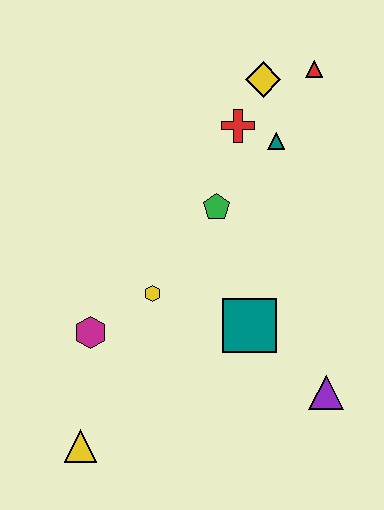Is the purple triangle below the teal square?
Yes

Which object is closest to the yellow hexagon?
The magenta hexagon is closest to the yellow hexagon.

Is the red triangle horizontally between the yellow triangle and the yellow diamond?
No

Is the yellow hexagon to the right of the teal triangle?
No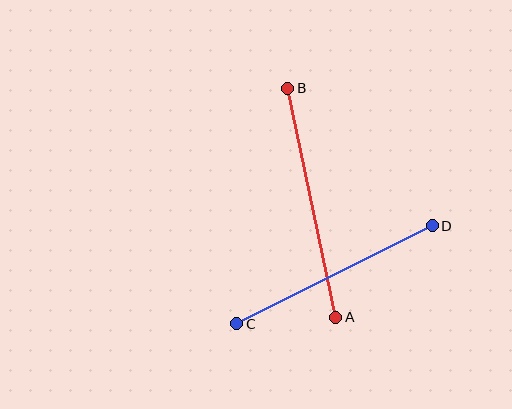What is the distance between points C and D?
The distance is approximately 219 pixels.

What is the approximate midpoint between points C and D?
The midpoint is at approximately (334, 275) pixels.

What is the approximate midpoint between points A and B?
The midpoint is at approximately (312, 203) pixels.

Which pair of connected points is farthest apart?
Points A and B are farthest apart.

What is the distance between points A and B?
The distance is approximately 234 pixels.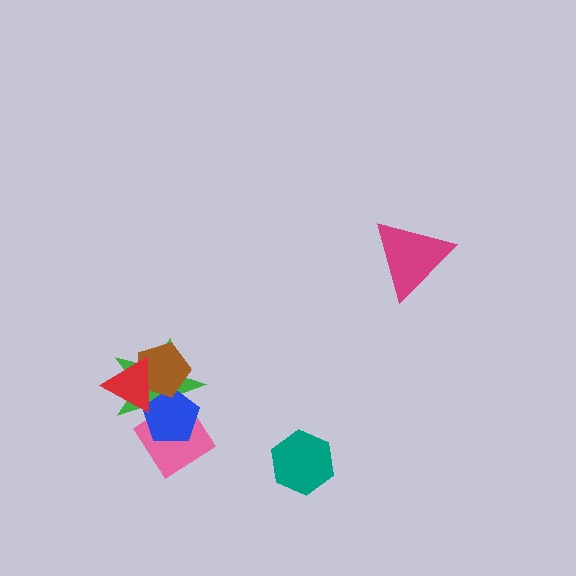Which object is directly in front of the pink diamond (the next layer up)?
The green star is directly in front of the pink diamond.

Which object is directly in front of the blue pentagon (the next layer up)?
The brown pentagon is directly in front of the blue pentagon.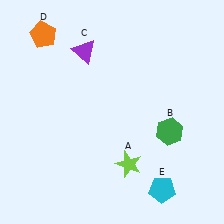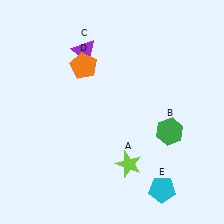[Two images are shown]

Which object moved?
The orange pentagon (D) moved right.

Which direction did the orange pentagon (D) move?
The orange pentagon (D) moved right.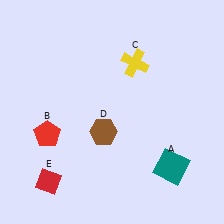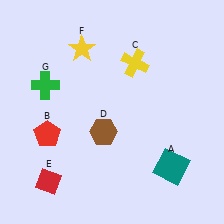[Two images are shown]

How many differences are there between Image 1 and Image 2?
There are 2 differences between the two images.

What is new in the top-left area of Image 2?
A yellow star (F) was added in the top-left area of Image 2.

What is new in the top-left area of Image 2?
A green cross (G) was added in the top-left area of Image 2.